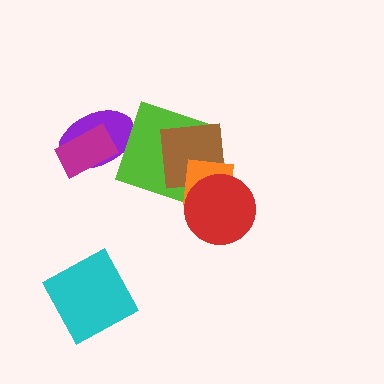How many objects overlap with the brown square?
2 objects overlap with the brown square.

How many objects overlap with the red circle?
1 object overlaps with the red circle.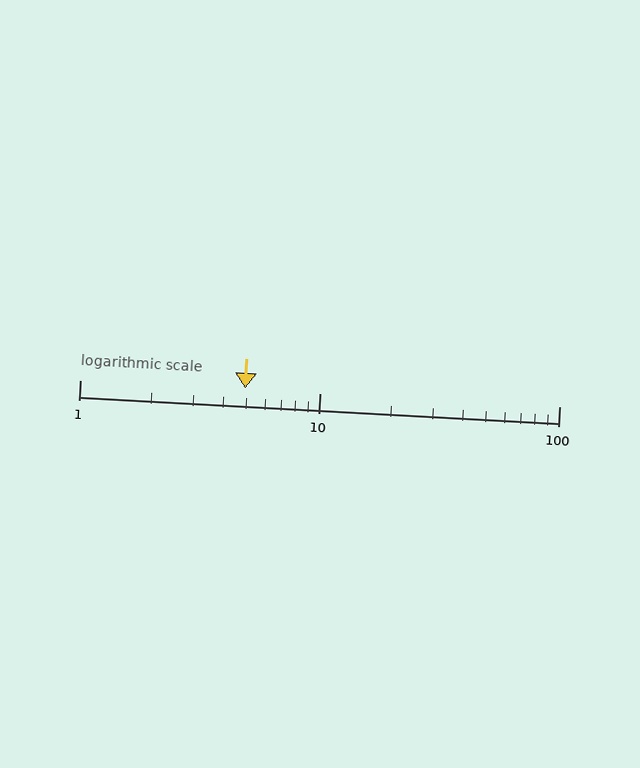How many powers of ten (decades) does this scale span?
The scale spans 2 decades, from 1 to 100.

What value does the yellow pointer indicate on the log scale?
The pointer indicates approximately 4.9.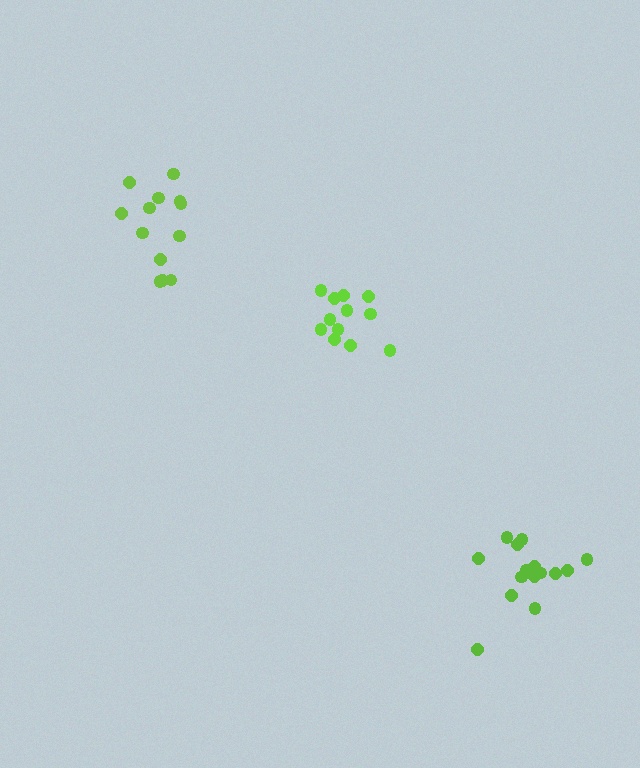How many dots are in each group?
Group 1: 12 dots, Group 2: 15 dots, Group 3: 13 dots (40 total).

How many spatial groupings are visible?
There are 3 spatial groupings.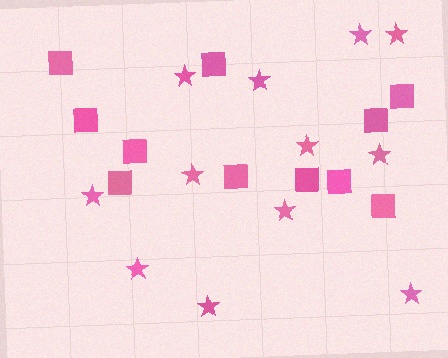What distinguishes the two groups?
There are 2 groups: one group of squares (11) and one group of stars (12).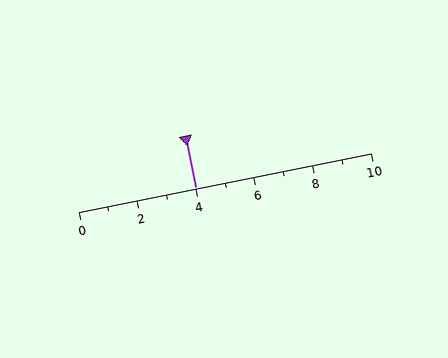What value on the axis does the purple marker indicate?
The marker indicates approximately 4.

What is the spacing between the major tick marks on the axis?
The major ticks are spaced 2 apart.